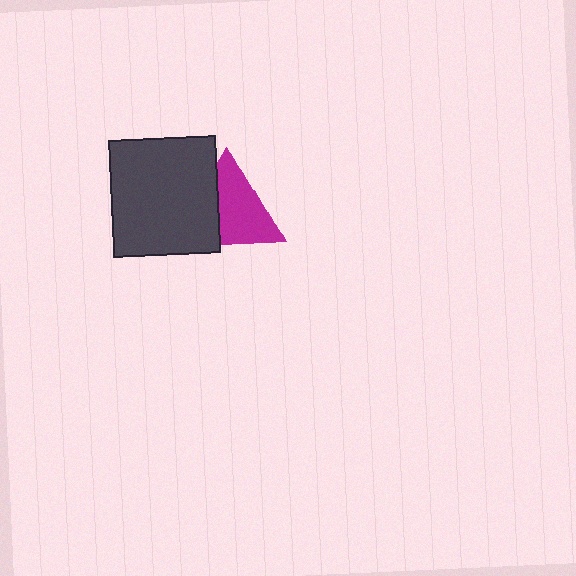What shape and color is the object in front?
The object in front is a dark gray rectangle.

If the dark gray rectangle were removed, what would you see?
You would see the complete magenta triangle.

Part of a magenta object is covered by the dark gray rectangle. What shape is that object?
It is a triangle.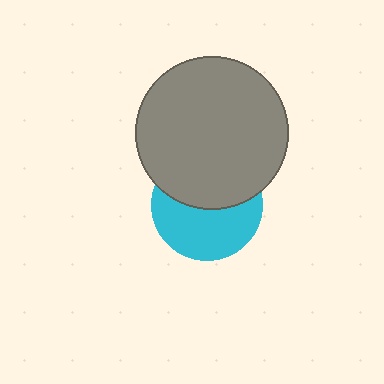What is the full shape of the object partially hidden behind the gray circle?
The partially hidden object is a cyan circle.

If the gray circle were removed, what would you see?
You would see the complete cyan circle.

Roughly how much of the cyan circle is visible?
About half of it is visible (roughly 53%).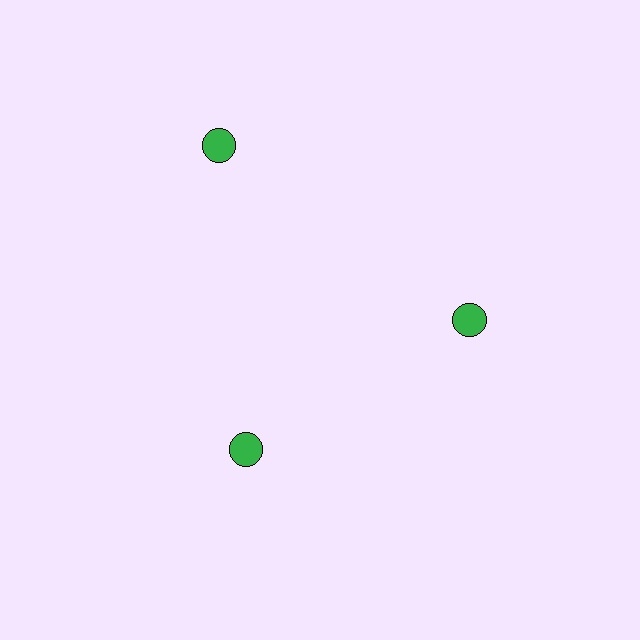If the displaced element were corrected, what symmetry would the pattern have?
It would have 3-fold rotational symmetry — the pattern would map onto itself every 120 degrees.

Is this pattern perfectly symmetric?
No. The 3 green circles are arranged in a ring, but one element near the 11 o'clock position is pushed outward from the center, breaking the 3-fold rotational symmetry.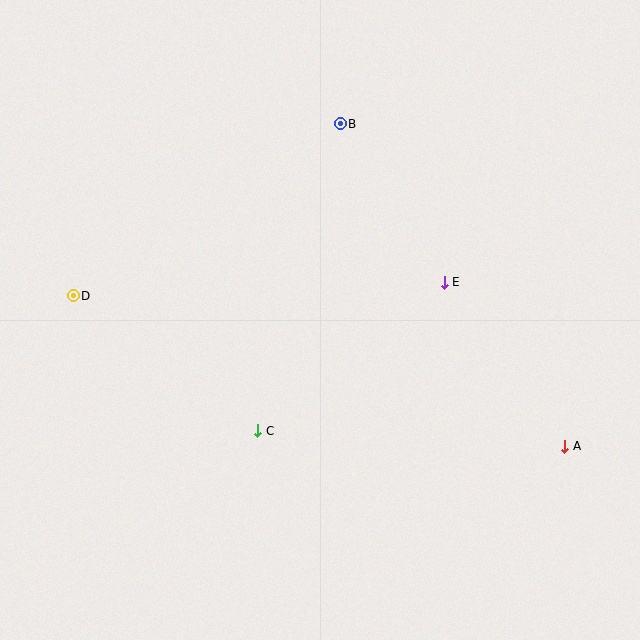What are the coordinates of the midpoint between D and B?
The midpoint between D and B is at (207, 210).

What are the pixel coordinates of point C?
Point C is at (258, 431).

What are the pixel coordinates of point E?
Point E is at (444, 282).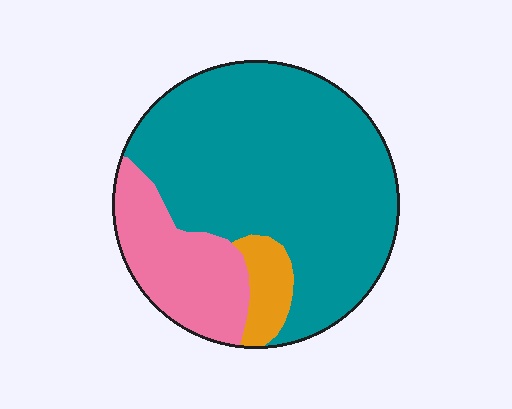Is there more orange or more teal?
Teal.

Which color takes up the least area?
Orange, at roughly 5%.